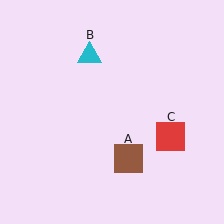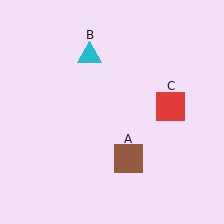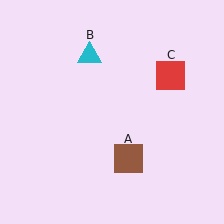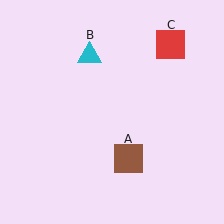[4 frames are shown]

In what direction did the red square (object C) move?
The red square (object C) moved up.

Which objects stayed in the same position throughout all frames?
Brown square (object A) and cyan triangle (object B) remained stationary.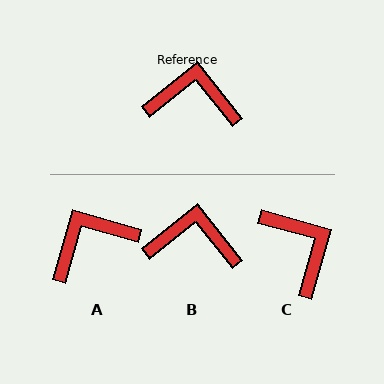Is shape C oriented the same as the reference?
No, it is off by about 54 degrees.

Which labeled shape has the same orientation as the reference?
B.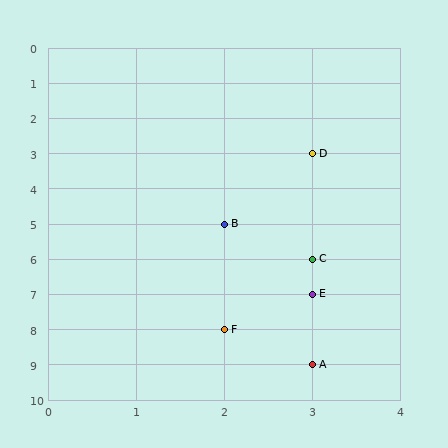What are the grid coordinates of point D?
Point D is at grid coordinates (3, 3).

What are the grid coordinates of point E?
Point E is at grid coordinates (3, 7).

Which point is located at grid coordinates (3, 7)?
Point E is at (3, 7).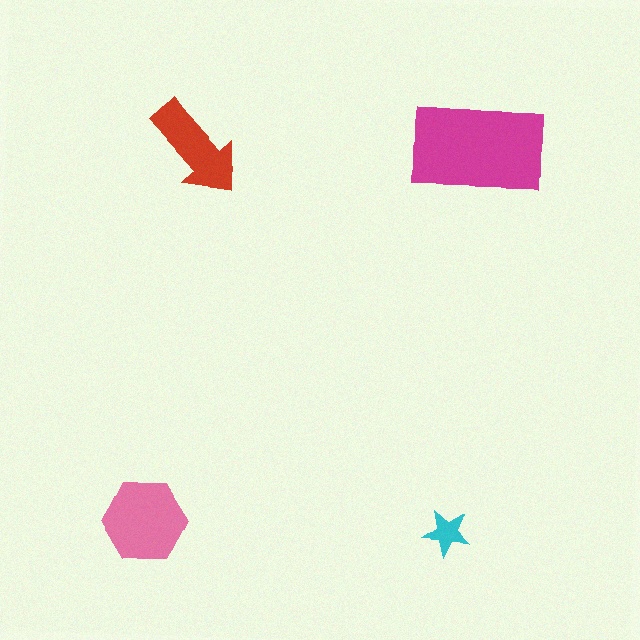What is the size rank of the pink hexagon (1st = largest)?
2nd.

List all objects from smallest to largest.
The cyan star, the red arrow, the pink hexagon, the magenta rectangle.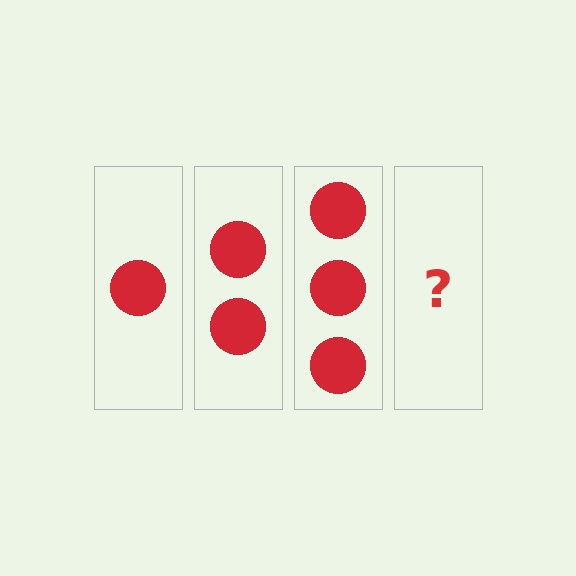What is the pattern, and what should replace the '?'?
The pattern is that each step adds one more circle. The '?' should be 4 circles.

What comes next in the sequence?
The next element should be 4 circles.